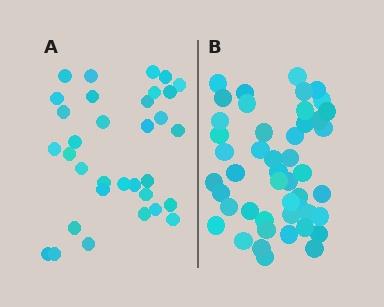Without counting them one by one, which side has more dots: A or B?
Region B (the right region) has more dots.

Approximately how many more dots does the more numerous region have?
Region B has approximately 15 more dots than region A.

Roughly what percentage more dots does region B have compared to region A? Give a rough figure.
About 40% more.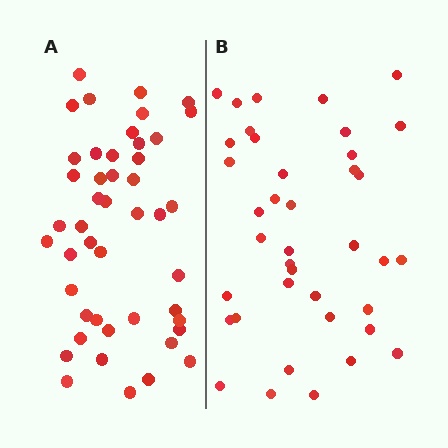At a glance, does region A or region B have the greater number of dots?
Region A (the left region) has more dots.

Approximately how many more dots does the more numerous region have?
Region A has roughly 8 or so more dots than region B.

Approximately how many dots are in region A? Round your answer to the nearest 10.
About 50 dots. (The exact count is 46, which rounds to 50.)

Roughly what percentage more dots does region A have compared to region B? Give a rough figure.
About 20% more.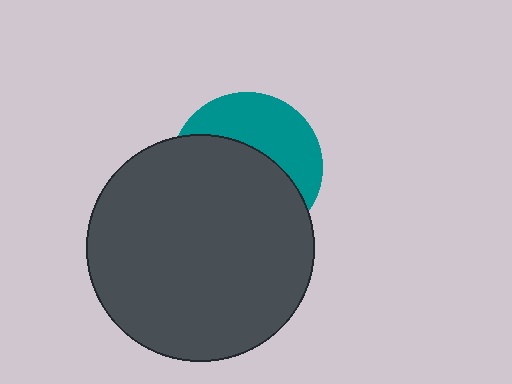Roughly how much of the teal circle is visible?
A small part of it is visible (roughly 40%).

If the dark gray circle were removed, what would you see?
You would see the complete teal circle.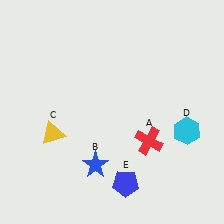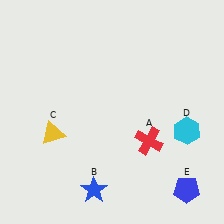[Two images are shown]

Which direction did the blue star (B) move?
The blue star (B) moved down.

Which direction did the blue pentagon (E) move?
The blue pentagon (E) moved right.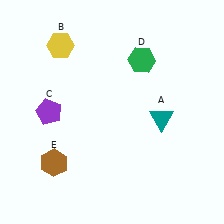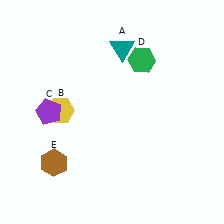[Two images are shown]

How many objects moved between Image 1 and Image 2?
2 objects moved between the two images.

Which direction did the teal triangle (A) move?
The teal triangle (A) moved up.